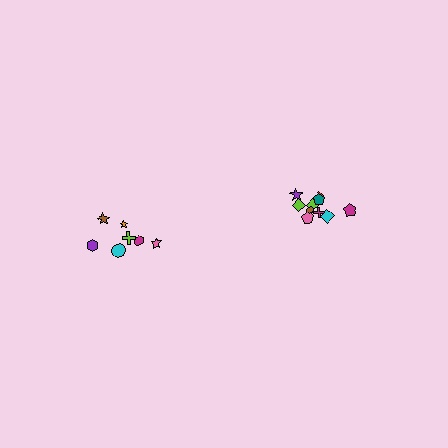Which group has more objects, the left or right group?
The right group.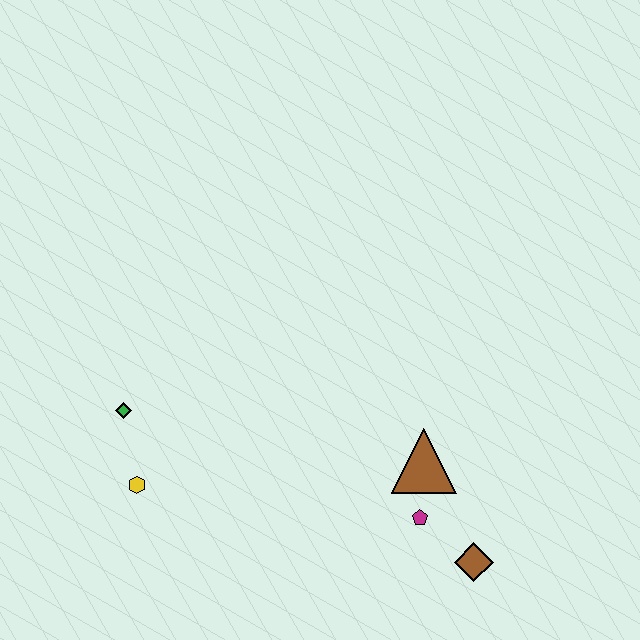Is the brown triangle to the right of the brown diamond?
No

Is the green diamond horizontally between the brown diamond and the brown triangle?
No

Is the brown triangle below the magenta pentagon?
No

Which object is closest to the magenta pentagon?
The brown triangle is closest to the magenta pentagon.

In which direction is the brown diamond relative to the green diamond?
The brown diamond is to the right of the green diamond.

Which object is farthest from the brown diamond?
The green diamond is farthest from the brown diamond.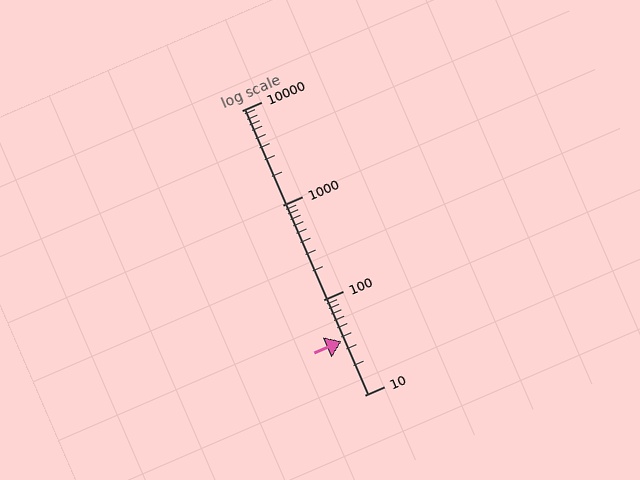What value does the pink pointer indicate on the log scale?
The pointer indicates approximately 37.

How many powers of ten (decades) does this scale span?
The scale spans 3 decades, from 10 to 10000.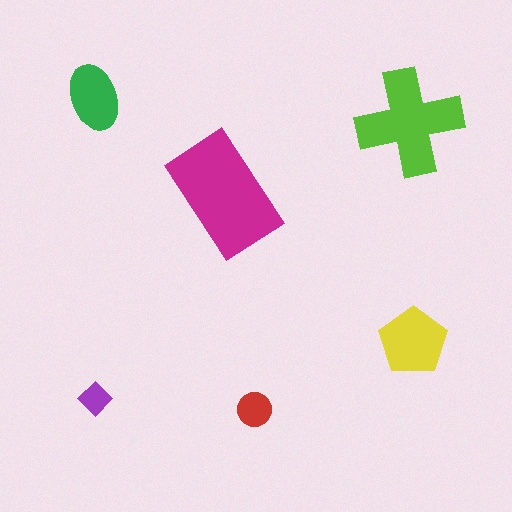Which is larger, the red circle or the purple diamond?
The red circle.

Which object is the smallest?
The purple diamond.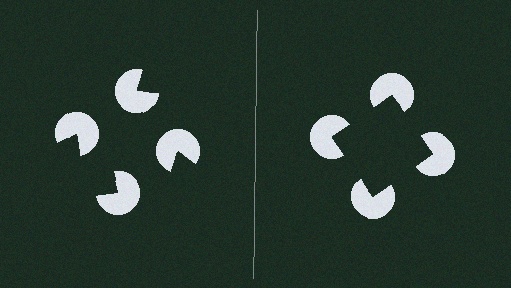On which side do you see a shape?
An illusory square appears on the right side. On the left side the wedge cuts are rotated, so no coherent shape forms.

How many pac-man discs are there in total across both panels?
8 — 4 on each side.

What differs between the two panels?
The pac-man discs are positioned identically on both sides; only the wedge orientations differ. On the right they align to a square; on the left they are misaligned.